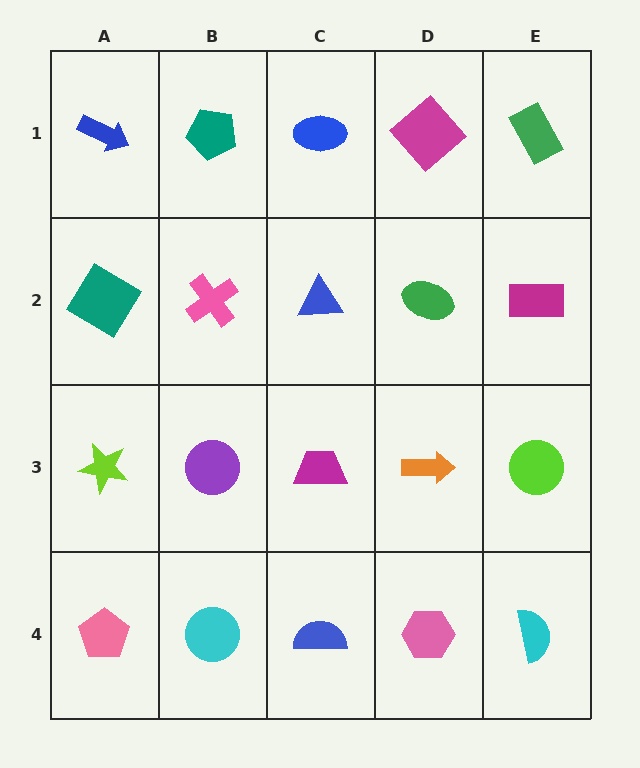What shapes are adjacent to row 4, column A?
A lime star (row 3, column A), a cyan circle (row 4, column B).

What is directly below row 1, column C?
A blue triangle.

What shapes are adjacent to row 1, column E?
A magenta rectangle (row 2, column E), a magenta diamond (row 1, column D).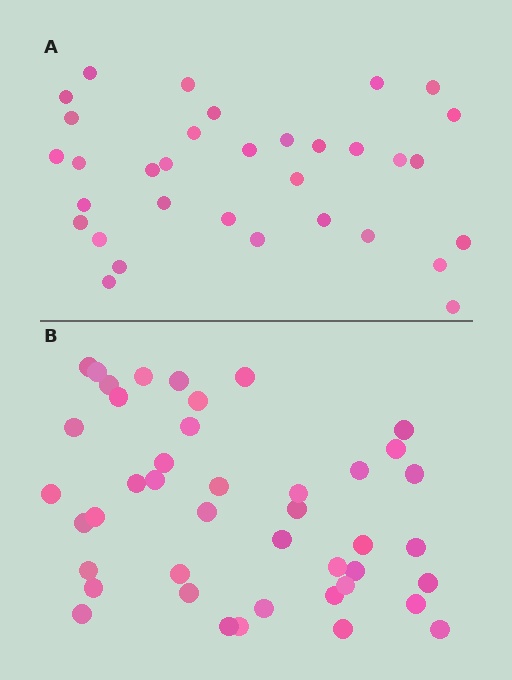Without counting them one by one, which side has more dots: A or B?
Region B (the bottom region) has more dots.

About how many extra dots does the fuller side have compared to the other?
Region B has roughly 10 or so more dots than region A.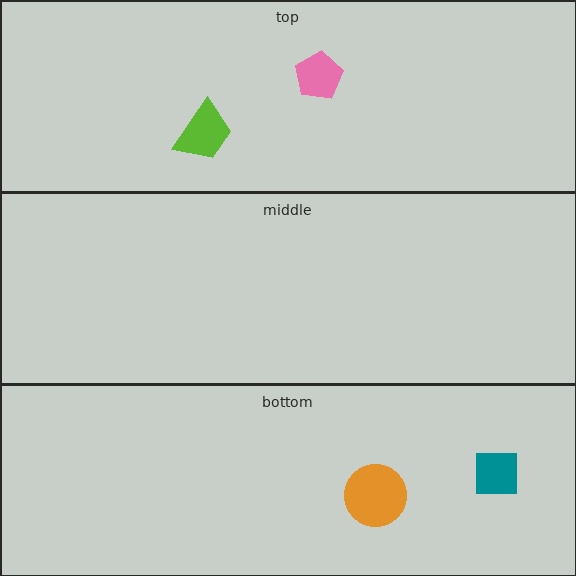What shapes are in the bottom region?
The teal square, the orange circle.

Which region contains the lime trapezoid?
The top region.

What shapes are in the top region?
The lime trapezoid, the pink pentagon.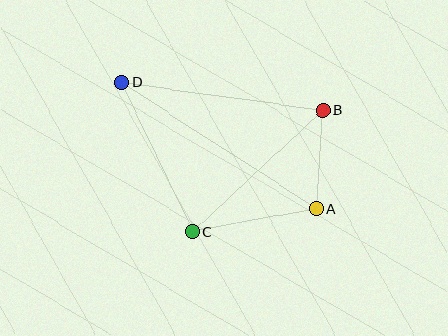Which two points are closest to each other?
Points A and B are closest to each other.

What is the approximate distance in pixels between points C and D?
The distance between C and D is approximately 165 pixels.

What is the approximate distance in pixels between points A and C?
The distance between A and C is approximately 125 pixels.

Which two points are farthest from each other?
Points A and D are farthest from each other.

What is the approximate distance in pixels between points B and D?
The distance between B and D is approximately 203 pixels.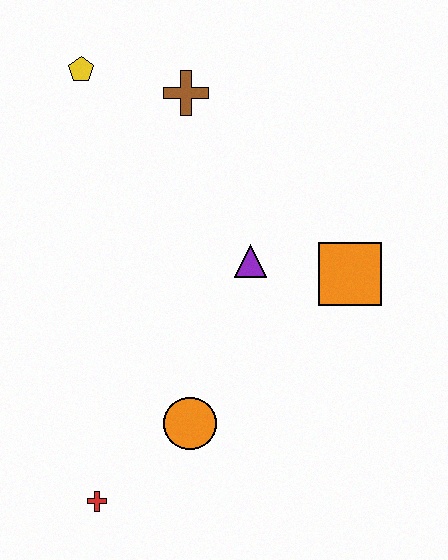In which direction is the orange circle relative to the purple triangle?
The orange circle is below the purple triangle.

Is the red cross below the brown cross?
Yes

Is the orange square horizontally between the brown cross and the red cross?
No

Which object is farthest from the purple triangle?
The red cross is farthest from the purple triangle.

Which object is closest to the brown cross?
The yellow pentagon is closest to the brown cross.